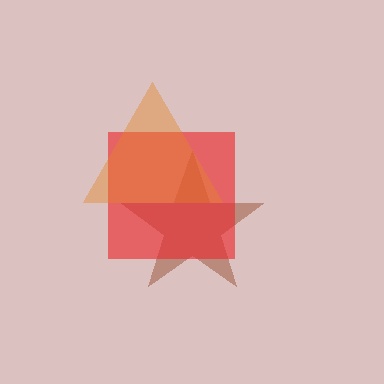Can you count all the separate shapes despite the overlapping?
Yes, there are 3 separate shapes.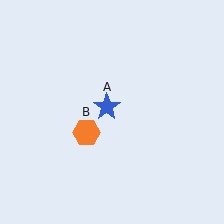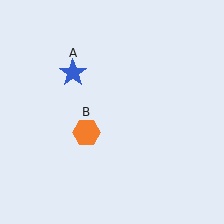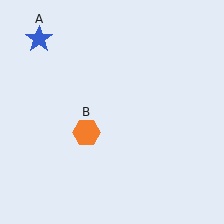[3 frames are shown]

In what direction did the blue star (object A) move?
The blue star (object A) moved up and to the left.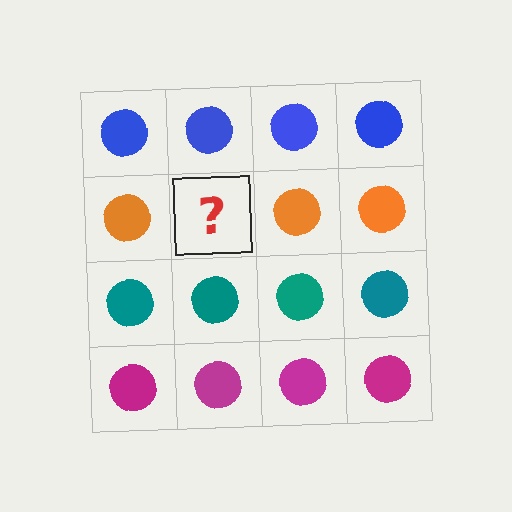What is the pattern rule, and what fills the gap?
The rule is that each row has a consistent color. The gap should be filled with an orange circle.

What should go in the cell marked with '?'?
The missing cell should contain an orange circle.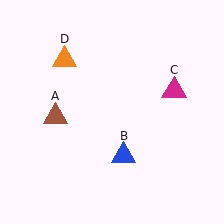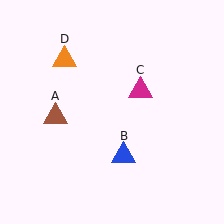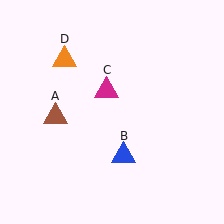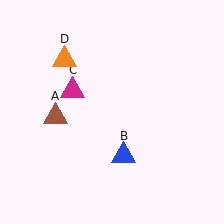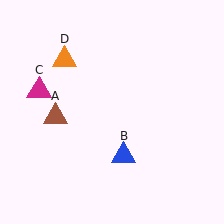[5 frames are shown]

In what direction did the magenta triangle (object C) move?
The magenta triangle (object C) moved left.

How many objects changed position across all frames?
1 object changed position: magenta triangle (object C).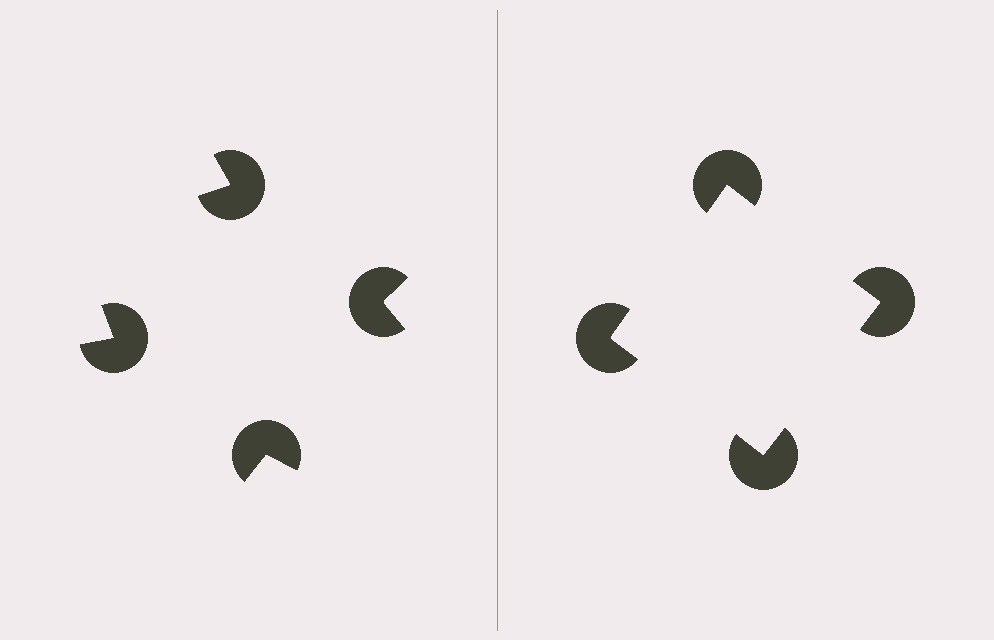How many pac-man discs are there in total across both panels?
8 — 4 on each side.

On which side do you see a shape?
An illusory square appears on the right side. On the left side the wedge cuts are rotated, so no coherent shape forms.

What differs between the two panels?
The pac-man discs are positioned identically on both sides; only the wedge orientations differ. On the right they align to a square; on the left they are misaligned.